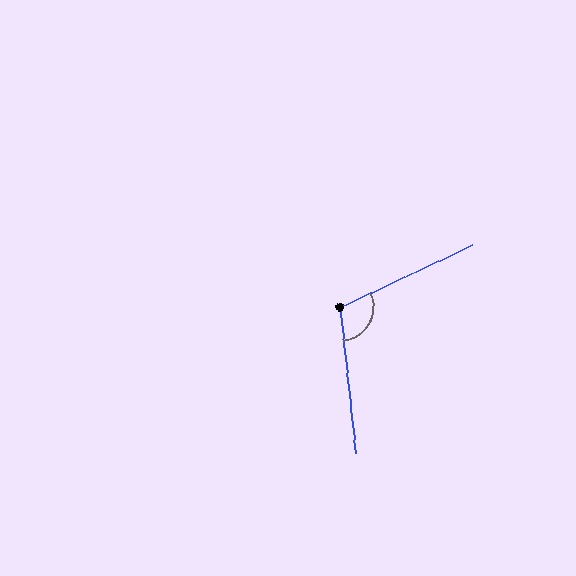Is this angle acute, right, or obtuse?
It is obtuse.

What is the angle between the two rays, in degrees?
Approximately 109 degrees.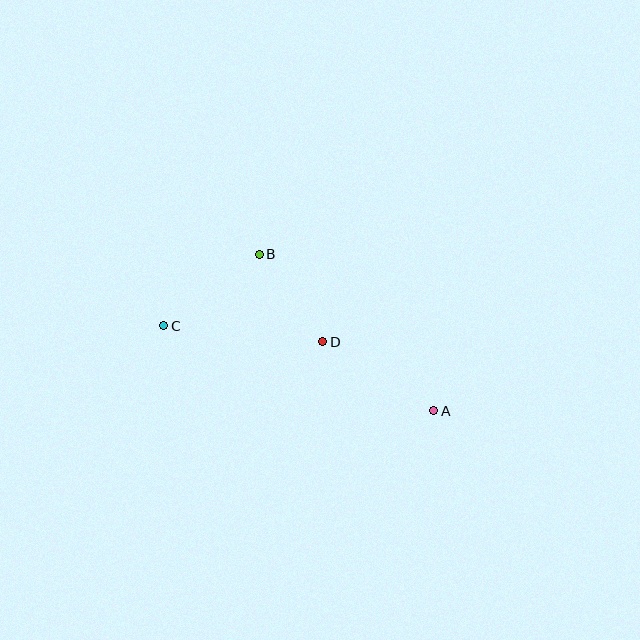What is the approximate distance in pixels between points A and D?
The distance between A and D is approximately 130 pixels.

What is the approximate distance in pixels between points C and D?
The distance between C and D is approximately 160 pixels.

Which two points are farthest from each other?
Points A and C are farthest from each other.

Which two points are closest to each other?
Points B and D are closest to each other.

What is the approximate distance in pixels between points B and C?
The distance between B and C is approximately 119 pixels.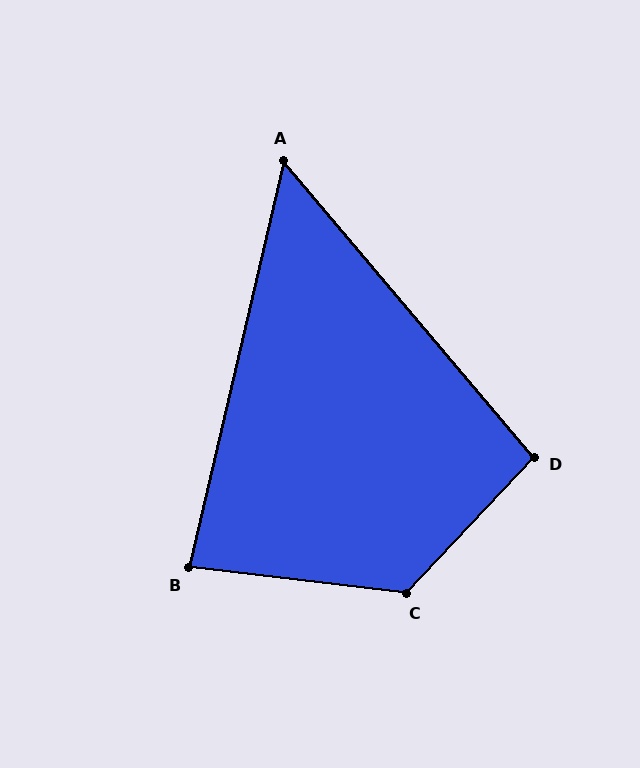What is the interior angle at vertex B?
Approximately 83 degrees (acute).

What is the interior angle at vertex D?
Approximately 97 degrees (obtuse).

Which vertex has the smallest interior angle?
A, at approximately 53 degrees.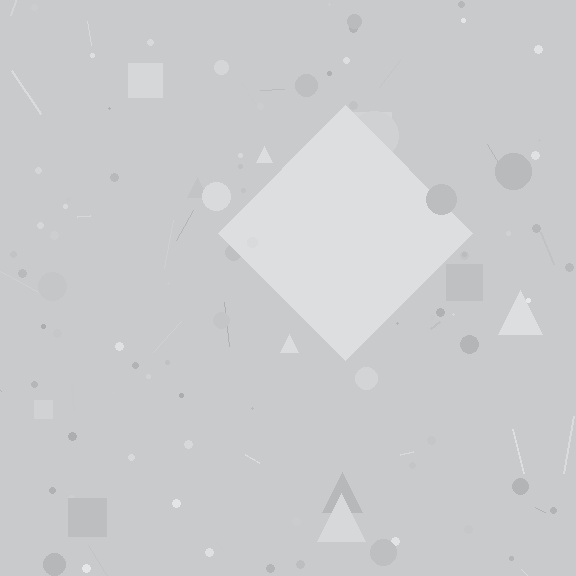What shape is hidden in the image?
A diamond is hidden in the image.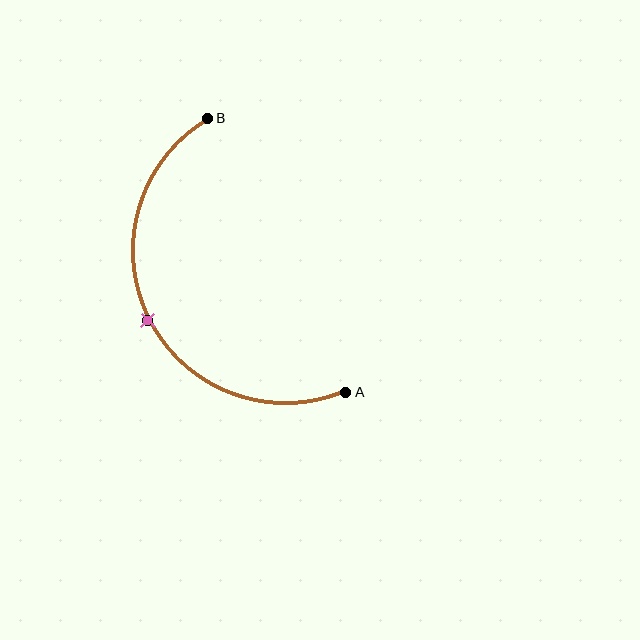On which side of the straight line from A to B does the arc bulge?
The arc bulges to the left of the straight line connecting A and B.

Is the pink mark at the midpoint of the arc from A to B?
Yes. The pink mark lies on the arc at equal arc-length from both A and B — it is the arc midpoint.